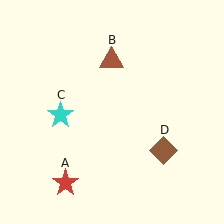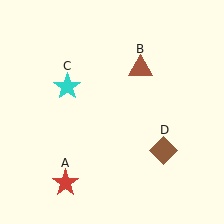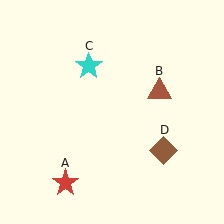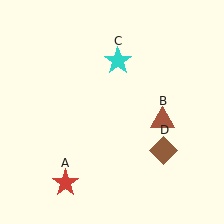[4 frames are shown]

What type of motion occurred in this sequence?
The brown triangle (object B), cyan star (object C) rotated clockwise around the center of the scene.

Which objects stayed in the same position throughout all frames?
Red star (object A) and brown diamond (object D) remained stationary.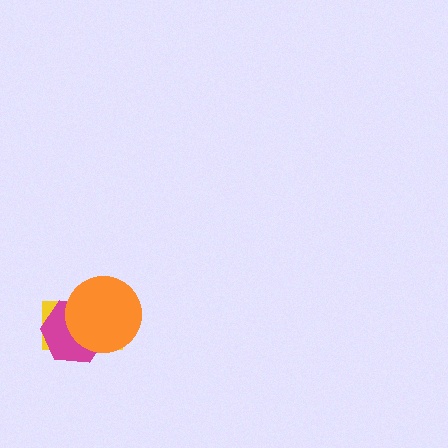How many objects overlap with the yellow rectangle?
2 objects overlap with the yellow rectangle.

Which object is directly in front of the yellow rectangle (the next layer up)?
The magenta hexagon is directly in front of the yellow rectangle.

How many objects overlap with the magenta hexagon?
2 objects overlap with the magenta hexagon.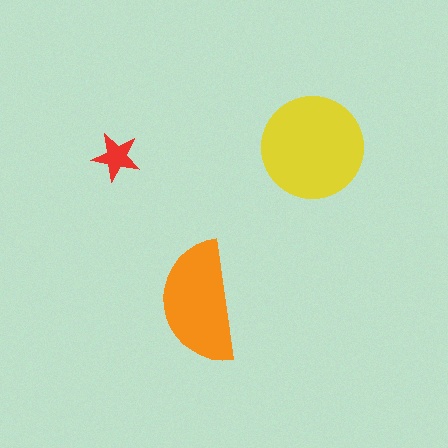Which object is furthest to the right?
The yellow circle is rightmost.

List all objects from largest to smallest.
The yellow circle, the orange semicircle, the red star.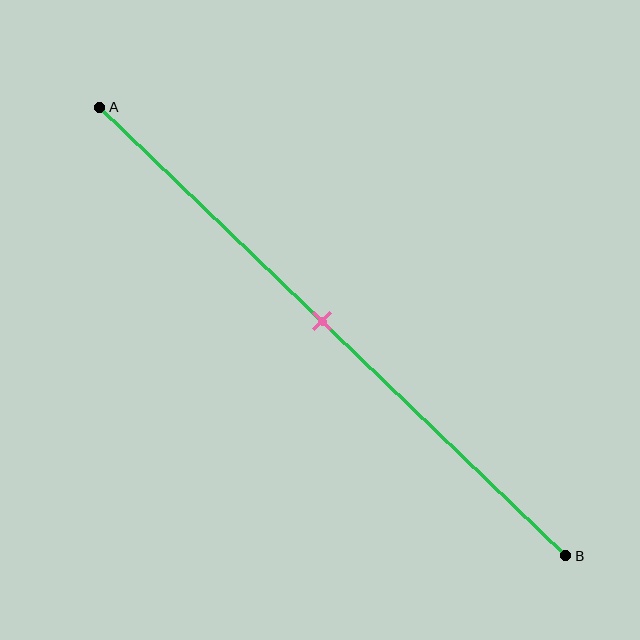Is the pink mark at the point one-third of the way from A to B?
No, the mark is at about 50% from A, not at the 33% one-third point.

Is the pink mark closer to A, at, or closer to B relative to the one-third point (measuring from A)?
The pink mark is closer to point B than the one-third point of segment AB.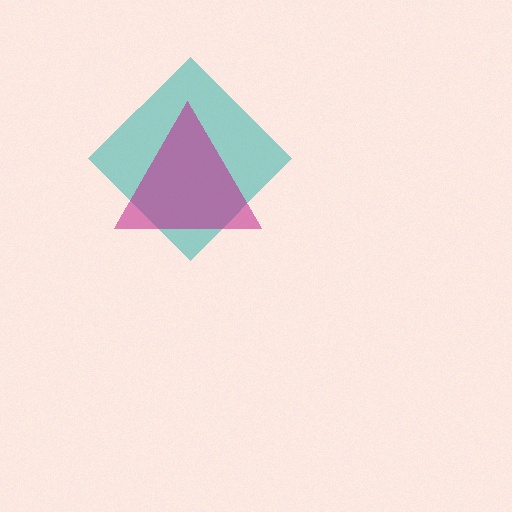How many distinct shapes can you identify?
There are 2 distinct shapes: a teal diamond, a magenta triangle.